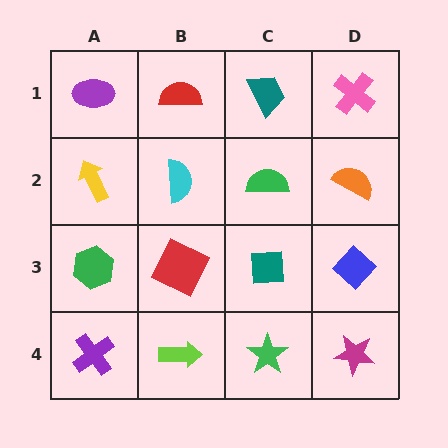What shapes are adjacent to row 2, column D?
A pink cross (row 1, column D), a blue diamond (row 3, column D), a green semicircle (row 2, column C).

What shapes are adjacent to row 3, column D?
An orange semicircle (row 2, column D), a magenta star (row 4, column D), a teal square (row 3, column C).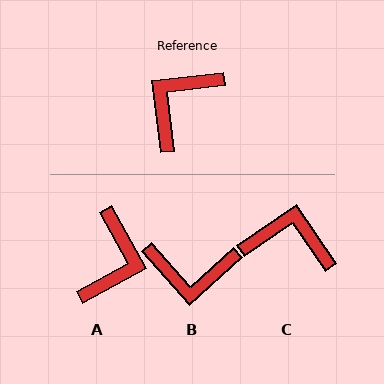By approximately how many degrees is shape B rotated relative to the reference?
Approximately 125 degrees counter-clockwise.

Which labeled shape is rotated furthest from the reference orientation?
A, about 158 degrees away.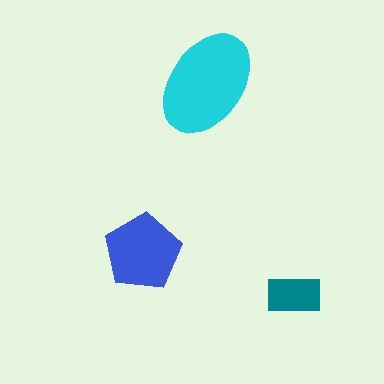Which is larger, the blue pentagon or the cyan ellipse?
The cyan ellipse.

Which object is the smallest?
The teal rectangle.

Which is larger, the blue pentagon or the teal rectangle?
The blue pentagon.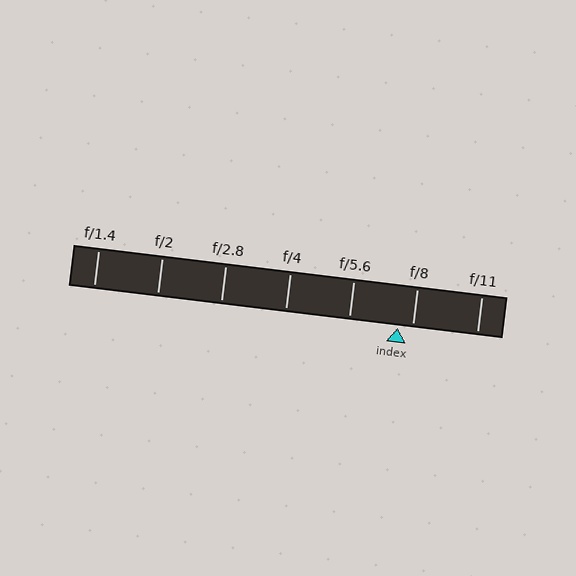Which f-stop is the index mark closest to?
The index mark is closest to f/8.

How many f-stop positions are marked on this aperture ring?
There are 7 f-stop positions marked.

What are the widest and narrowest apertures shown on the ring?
The widest aperture shown is f/1.4 and the narrowest is f/11.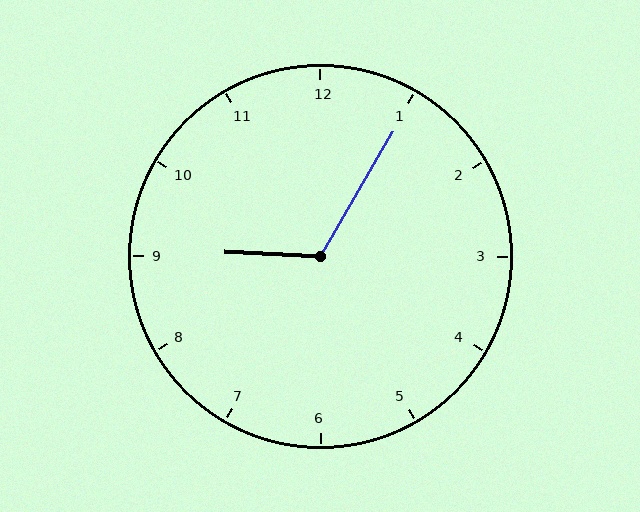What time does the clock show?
9:05.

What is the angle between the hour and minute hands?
Approximately 118 degrees.